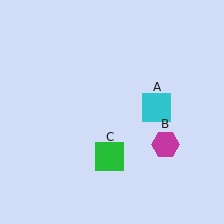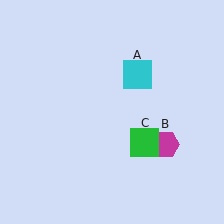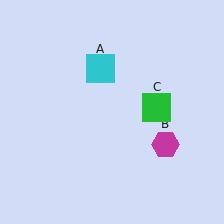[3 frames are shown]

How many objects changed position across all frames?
2 objects changed position: cyan square (object A), green square (object C).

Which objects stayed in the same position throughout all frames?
Magenta hexagon (object B) remained stationary.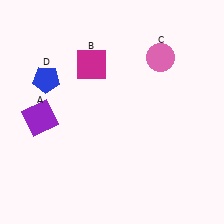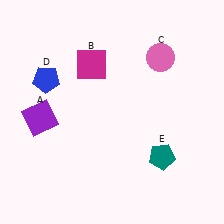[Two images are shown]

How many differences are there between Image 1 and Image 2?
There is 1 difference between the two images.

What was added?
A teal pentagon (E) was added in Image 2.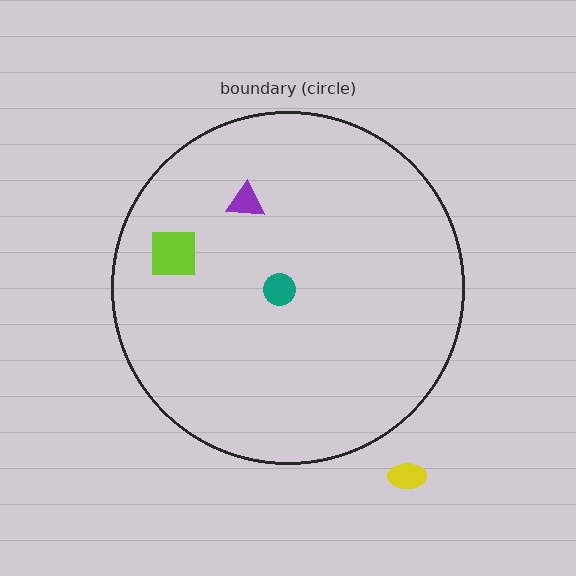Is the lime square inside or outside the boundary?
Inside.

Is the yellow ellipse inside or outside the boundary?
Outside.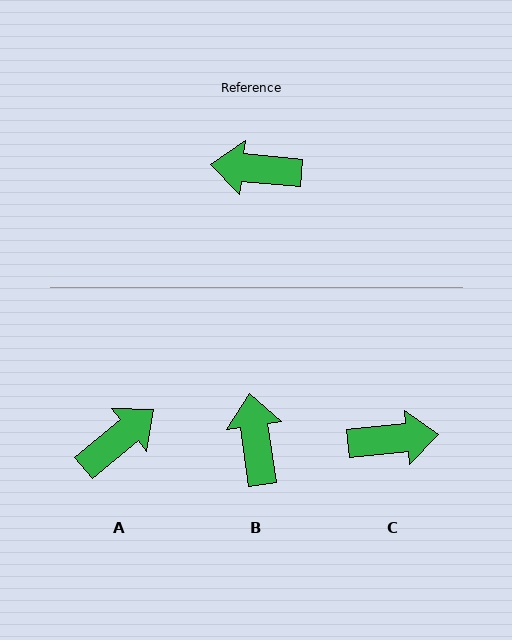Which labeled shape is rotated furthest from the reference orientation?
C, about 168 degrees away.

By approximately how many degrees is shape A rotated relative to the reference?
Approximately 135 degrees clockwise.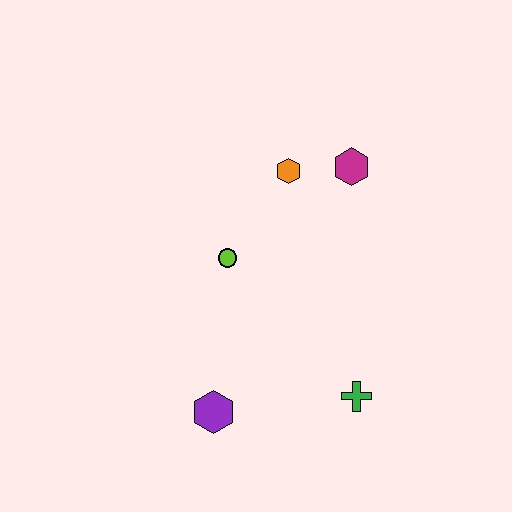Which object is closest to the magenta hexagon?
The orange hexagon is closest to the magenta hexagon.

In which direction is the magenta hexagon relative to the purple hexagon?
The magenta hexagon is above the purple hexagon.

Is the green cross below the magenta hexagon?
Yes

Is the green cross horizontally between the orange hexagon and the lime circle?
No